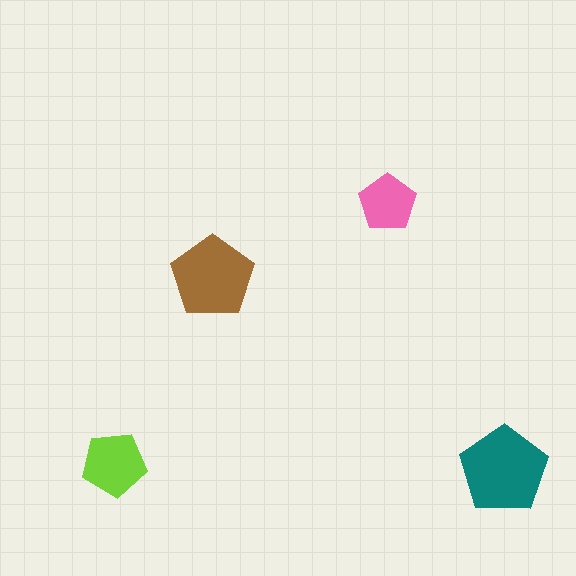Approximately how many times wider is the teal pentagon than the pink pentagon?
About 1.5 times wider.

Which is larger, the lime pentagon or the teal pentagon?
The teal one.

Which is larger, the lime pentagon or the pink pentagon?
The lime one.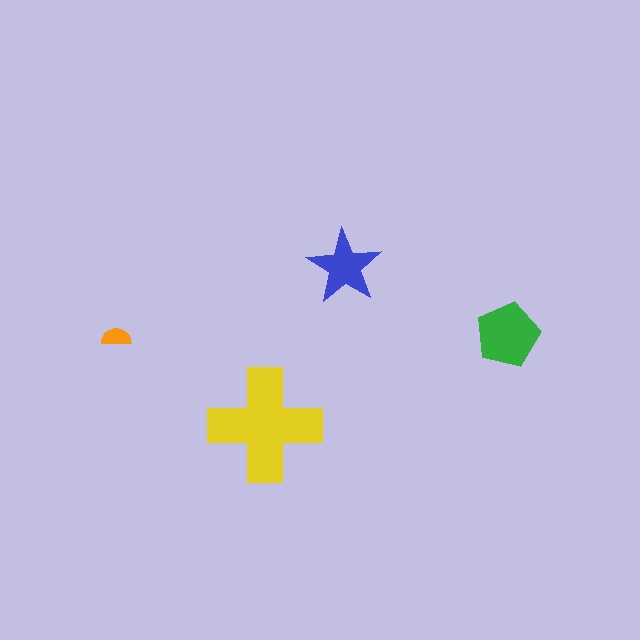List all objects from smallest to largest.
The orange semicircle, the blue star, the green pentagon, the yellow cross.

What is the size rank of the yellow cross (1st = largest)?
1st.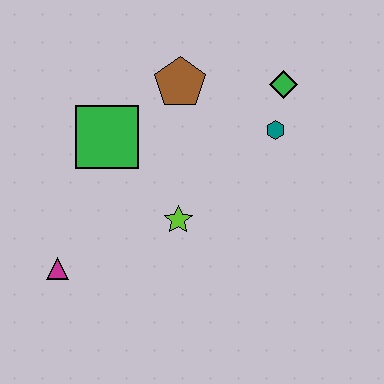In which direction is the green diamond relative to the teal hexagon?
The green diamond is above the teal hexagon.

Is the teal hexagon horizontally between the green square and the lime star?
No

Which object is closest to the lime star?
The green square is closest to the lime star.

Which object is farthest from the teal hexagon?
The magenta triangle is farthest from the teal hexagon.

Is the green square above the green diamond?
No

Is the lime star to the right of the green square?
Yes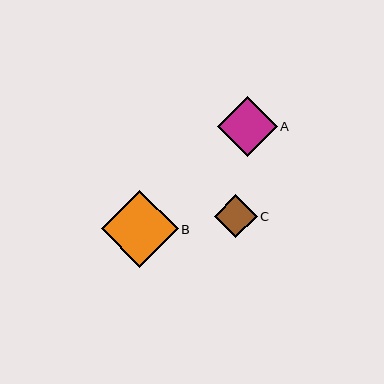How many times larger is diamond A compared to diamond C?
Diamond A is approximately 1.4 times the size of diamond C.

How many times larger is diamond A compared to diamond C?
Diamond A is approximately 1.4 times the size of diamond C.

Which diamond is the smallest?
Diamond C is the smallest with a size of approximately 43 pixels.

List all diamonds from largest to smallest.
From largest to smallest: B, A, C.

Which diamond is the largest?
Diamond B is the largest with a size of approximately 77 pixels.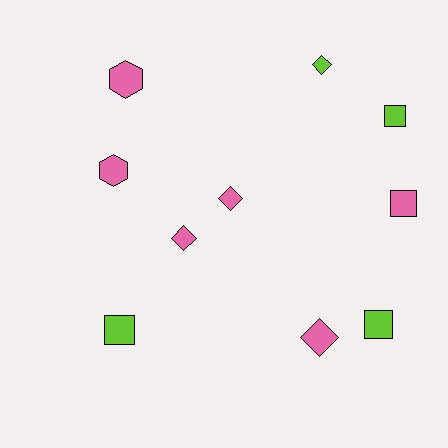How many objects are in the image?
There are 10 objects.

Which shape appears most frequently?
Square, with 4 objects.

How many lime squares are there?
There are 3 lime squares.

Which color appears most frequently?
Pink, with 6 objects.